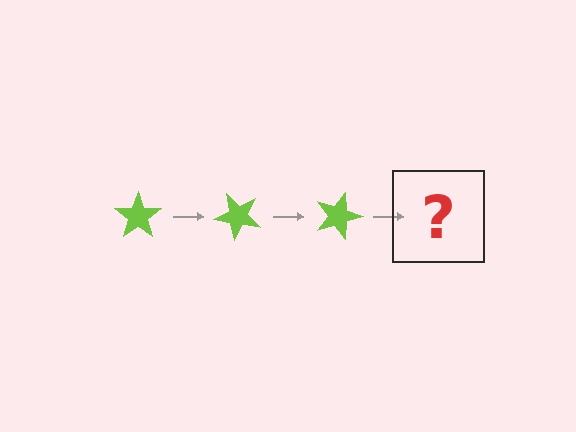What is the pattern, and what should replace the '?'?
The pattern is that the star rotates 45 degrees each step. The '?' should be a lime star rotated 135 degrees.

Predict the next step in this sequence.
The next step is a lime star rotated 135 degrees.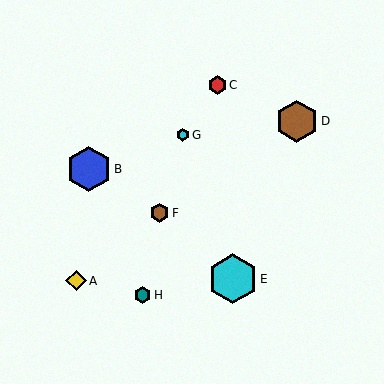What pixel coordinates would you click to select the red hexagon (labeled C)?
Click at (217, 85) to select the red hexagon C.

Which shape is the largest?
The cyan hexagon (labeled E) is the largest.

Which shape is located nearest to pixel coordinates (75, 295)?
The yellow diamond (labeled A) at (76, 281) is nearest to that location.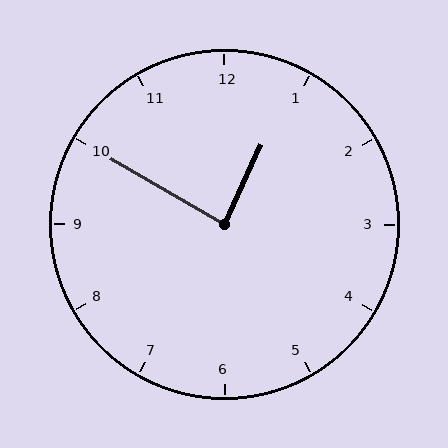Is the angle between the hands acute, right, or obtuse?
It is right.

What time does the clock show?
12:50.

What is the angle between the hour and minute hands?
Approximately 85 degrees.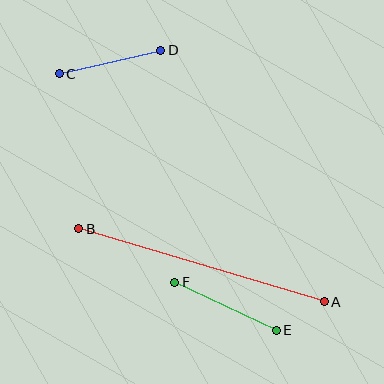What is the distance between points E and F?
The distance is approximately 112 pixels.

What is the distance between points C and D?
The distance is approximately 104 pixels.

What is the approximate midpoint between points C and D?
The midpoint is at approximately (110, 62) pixels.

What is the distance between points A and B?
The distance is approximately 256 pixels.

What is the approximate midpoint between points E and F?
The midpoint is at approximately (225, 306) pixels.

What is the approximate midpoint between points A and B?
The midpoint is at approximately (202, 265) pixels.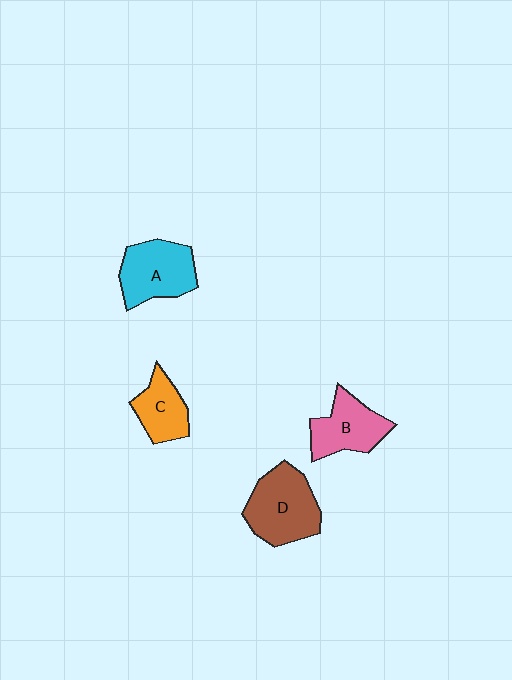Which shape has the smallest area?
Shape C (orange).